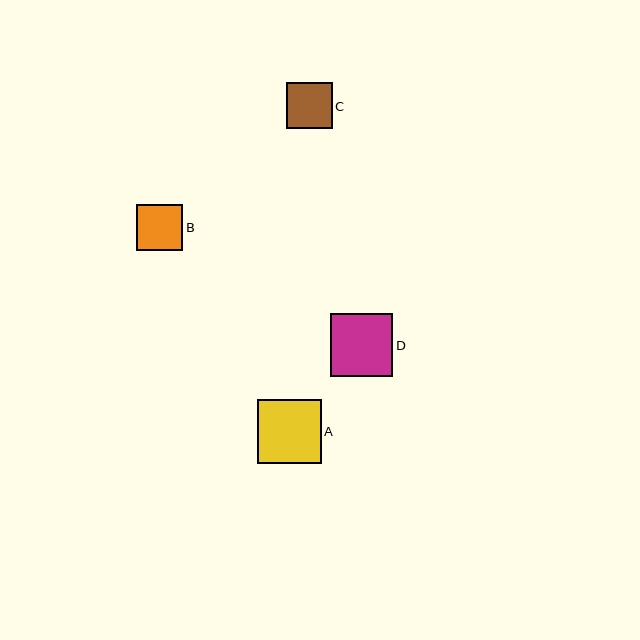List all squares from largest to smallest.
From largest to smallest: A, D, B, C.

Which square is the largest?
Square A is the largest with a size of approximately 64 pixels.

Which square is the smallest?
Square C is the smallest with a size of approximately 46 pixels.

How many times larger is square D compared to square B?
Square D is approximately 1.4 times the size of square B.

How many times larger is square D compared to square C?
Square D is approximately 1.4 times the size of square C.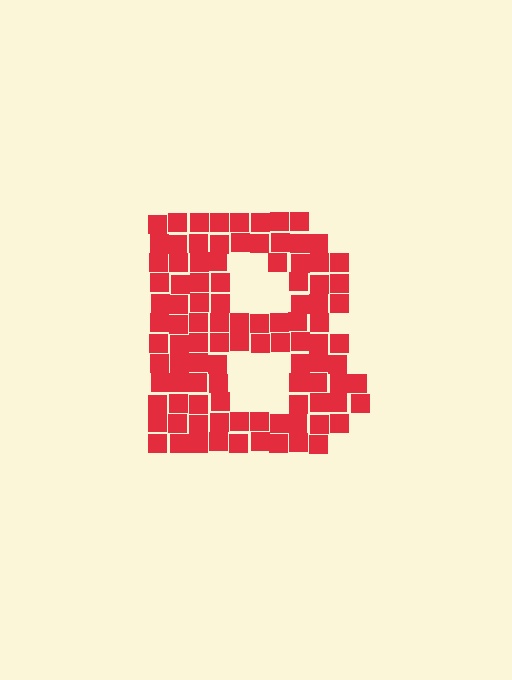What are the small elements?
The small elements are squares.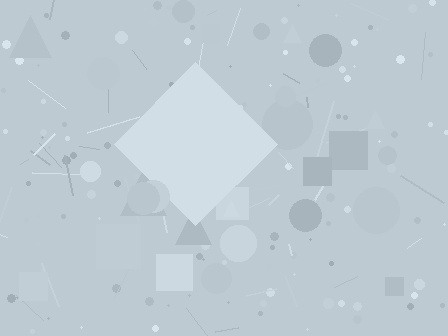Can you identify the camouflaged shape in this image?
The camouflaged shape is a diamond.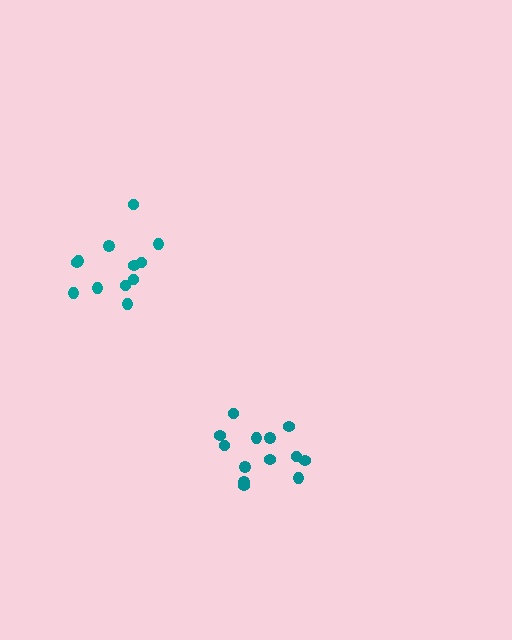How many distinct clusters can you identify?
There are 2 distinct clusters.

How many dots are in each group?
Group 1: 12 dots, Group 2: 13 dots (25 total).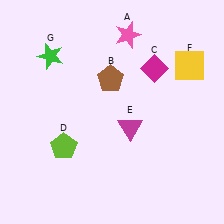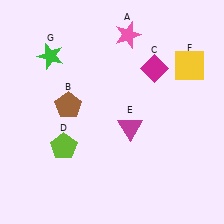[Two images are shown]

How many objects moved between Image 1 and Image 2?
1 object moved between the two images.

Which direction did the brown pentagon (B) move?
The brown pentagon (B) moved left.